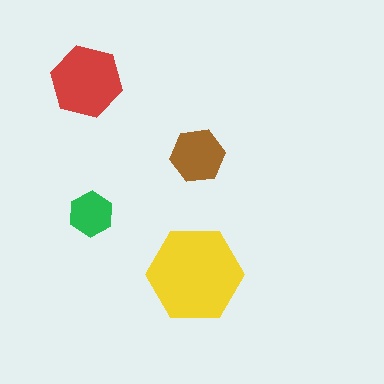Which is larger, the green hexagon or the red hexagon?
The red one.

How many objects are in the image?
There are 4 objects in the image.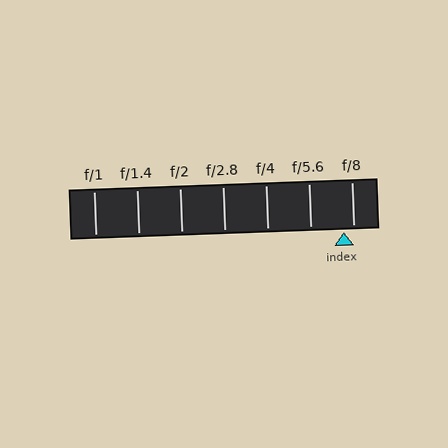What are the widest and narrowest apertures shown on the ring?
The widest aperture shown is f/1 and the narrowest is f/8.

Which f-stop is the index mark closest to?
The index mark is closest to f/8.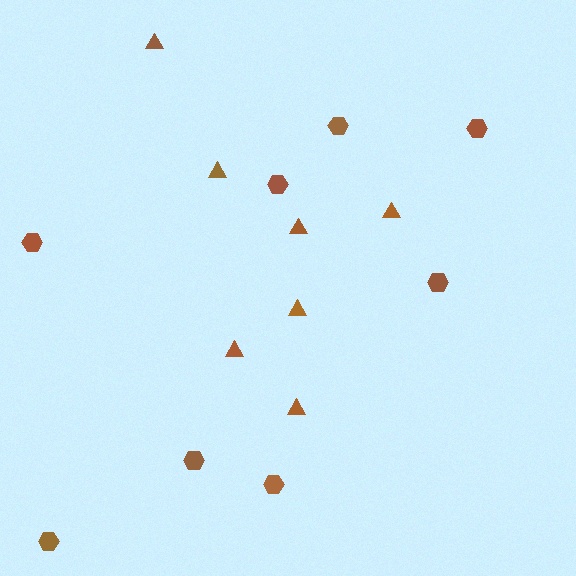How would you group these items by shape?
There are 2 groups: one group of triangles (7) and one group of hexagons (8).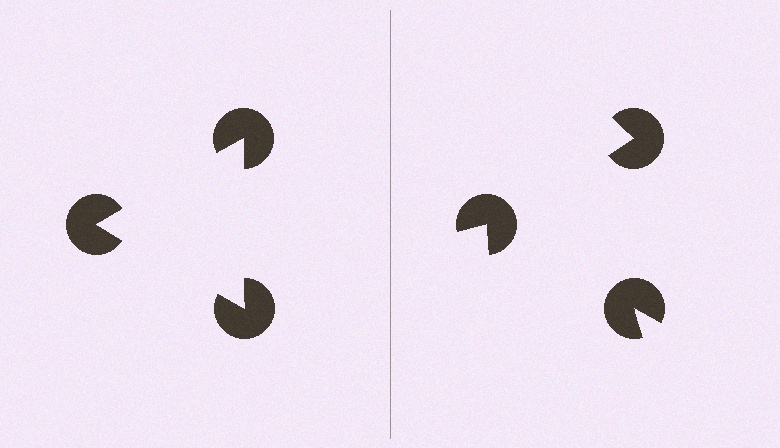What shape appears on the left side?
An illusory triangle.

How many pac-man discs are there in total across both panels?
6 — 3 on each side.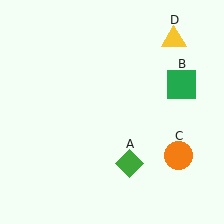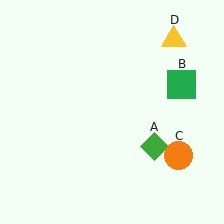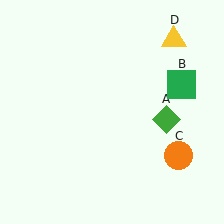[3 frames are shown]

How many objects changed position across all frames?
1 object changed position: green diamond (object A).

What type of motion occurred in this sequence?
The green diamond (object A) rotated counterclockwise around the center of the scene.